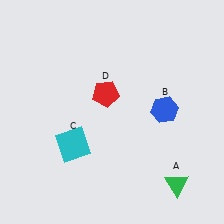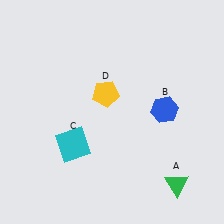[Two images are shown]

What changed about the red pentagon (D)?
In Image 1, D is red. In Image 2, it changed to yellow.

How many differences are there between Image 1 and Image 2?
There is 1 difference between the two images.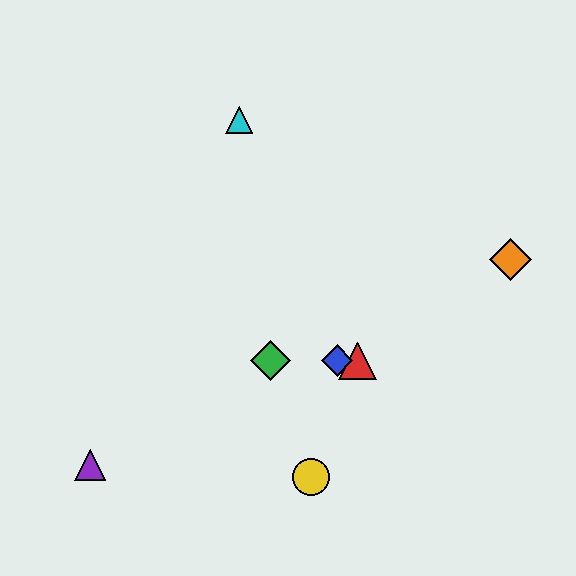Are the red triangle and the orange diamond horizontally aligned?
No, the red triangle is at y≈361 and the orange diamond is at y≈259.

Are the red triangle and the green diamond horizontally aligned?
Yes, both are at y≈361.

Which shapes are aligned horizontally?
The red triangle, the blue diamond, the green diamond are aligned horizontally.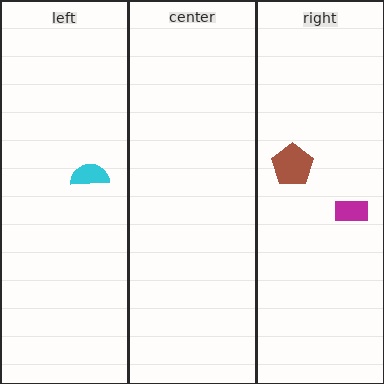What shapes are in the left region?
The cyan semicircle.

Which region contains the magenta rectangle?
The right region.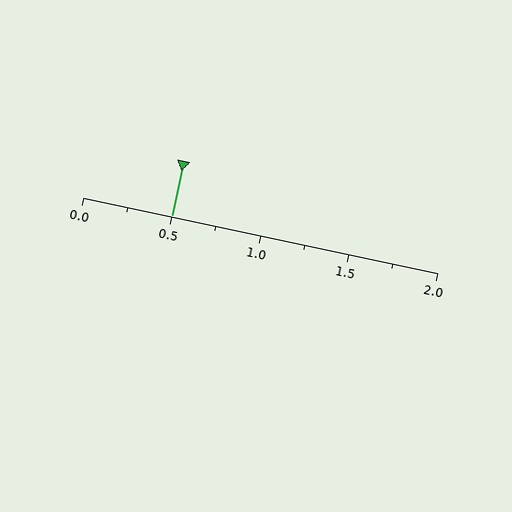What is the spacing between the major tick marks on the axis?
The major ticks are spaced 0.5 apart.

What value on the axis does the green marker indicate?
The marker indicates approximately 0.5.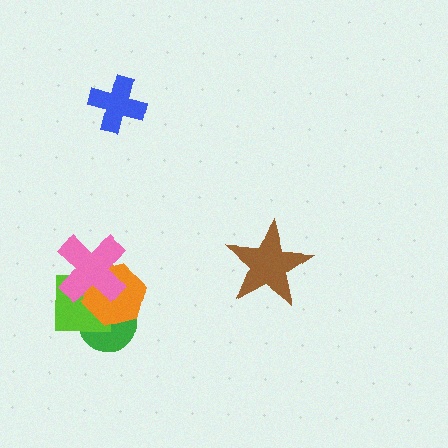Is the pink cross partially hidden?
No, no other shape covers it.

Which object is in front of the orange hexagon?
The pink cross is in front of the orange hexagon.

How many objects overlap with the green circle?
3 objects overlap with the green circle.